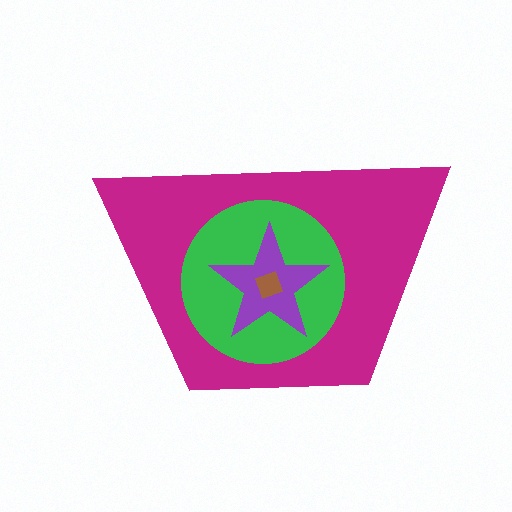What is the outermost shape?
The magenta trapezoid.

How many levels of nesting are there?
4.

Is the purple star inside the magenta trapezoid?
Yes.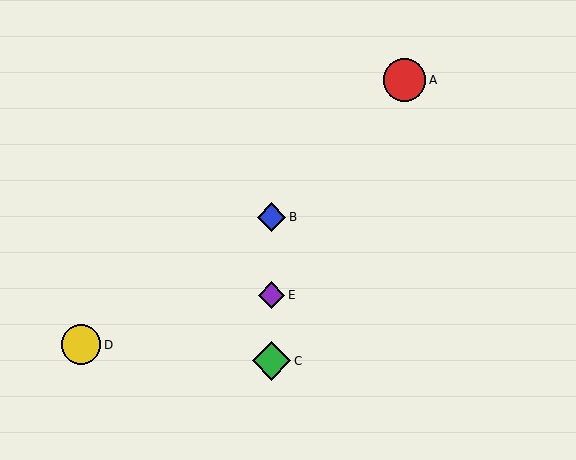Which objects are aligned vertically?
Objects B, C, E are aligned vertically.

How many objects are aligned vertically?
3 objects (B, C, E) are aligned vertically.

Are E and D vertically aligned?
No, E is at x≈272 and D is at x≈81.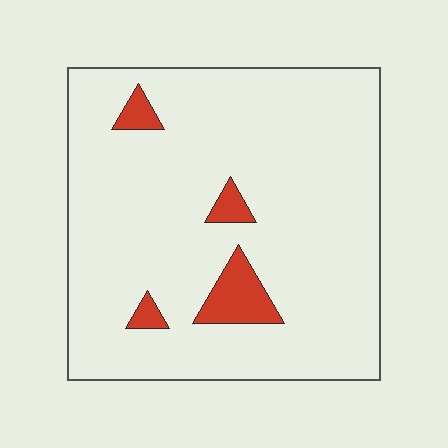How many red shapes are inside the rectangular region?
4.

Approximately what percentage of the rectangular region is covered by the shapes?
Approximately 5%.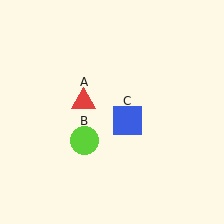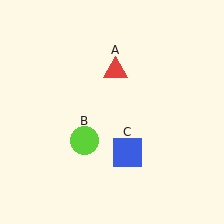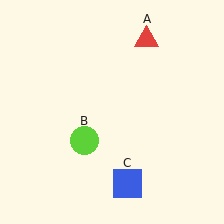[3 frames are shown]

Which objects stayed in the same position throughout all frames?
Lime circle (object B) remained stationary.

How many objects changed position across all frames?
2 objects changed position: red triangle (object A), blue square (object C).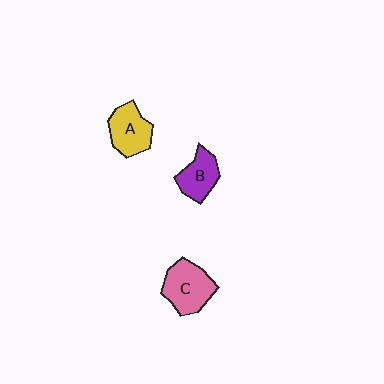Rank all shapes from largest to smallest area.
From largest to smallest: C (pink), A (yellow), B (purple).